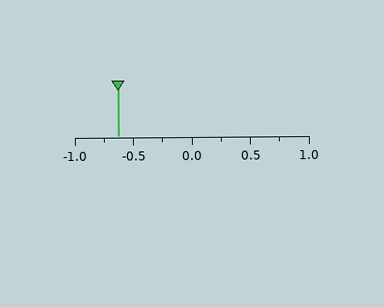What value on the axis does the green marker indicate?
The marker indicates approximately -0.62.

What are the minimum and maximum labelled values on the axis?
The axis runs from -1.0 to 1.0.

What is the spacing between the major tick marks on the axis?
The major ticks are spaced 0.5 apart.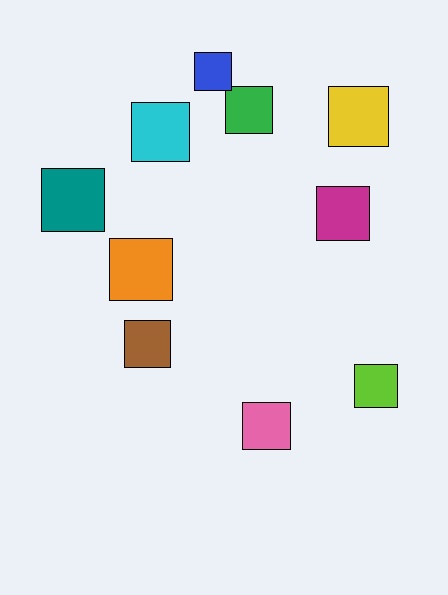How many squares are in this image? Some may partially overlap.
There are 10 squares.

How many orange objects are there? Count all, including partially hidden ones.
There is 1 orange object.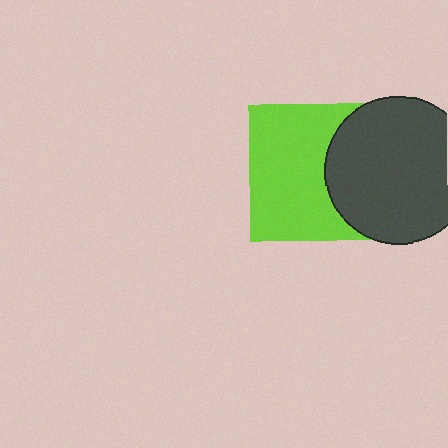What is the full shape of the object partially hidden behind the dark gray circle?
The partially hidden object is a lime square.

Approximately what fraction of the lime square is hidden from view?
Roughly 36% of the lime square is hidden behind the dark gray circle.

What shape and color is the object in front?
The object in front is a dark gray circle.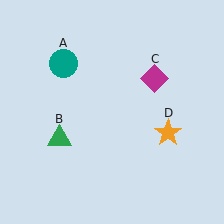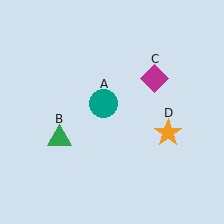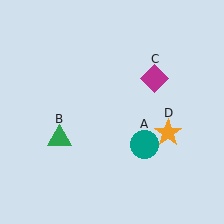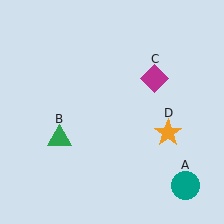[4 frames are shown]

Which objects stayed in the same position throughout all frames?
Green triangle (object B) and magenta diamond (object C) and orange star (object D) remained stationary.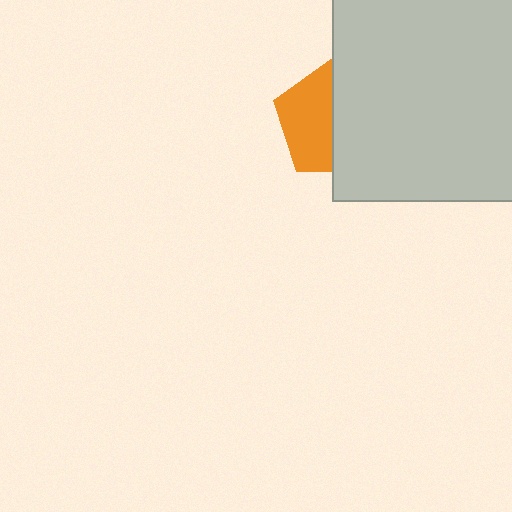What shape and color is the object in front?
The object in front is a light gray square.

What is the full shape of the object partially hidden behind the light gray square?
The partially hidden object is an orange pentagon.